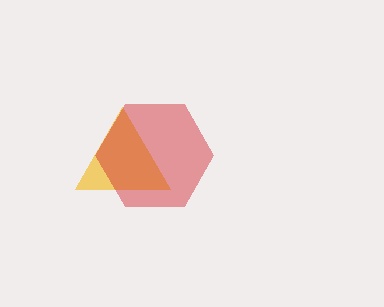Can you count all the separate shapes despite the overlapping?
Yes, there are 2 separate shapes.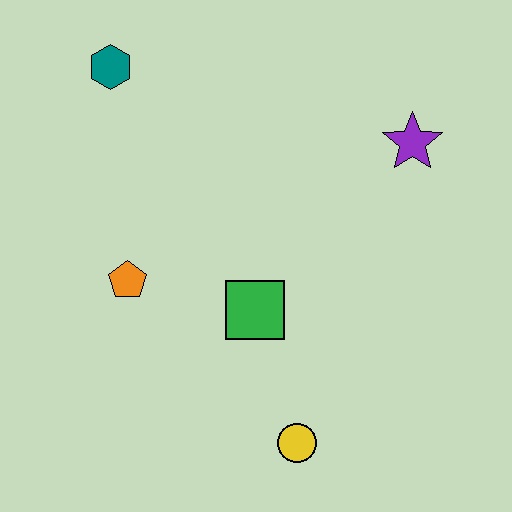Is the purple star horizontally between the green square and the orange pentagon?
No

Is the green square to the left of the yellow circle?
Yes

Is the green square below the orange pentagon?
Yes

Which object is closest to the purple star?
The green square is closest to the purple star.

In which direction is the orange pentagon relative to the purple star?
The orange pentagon is to the left of the purple star.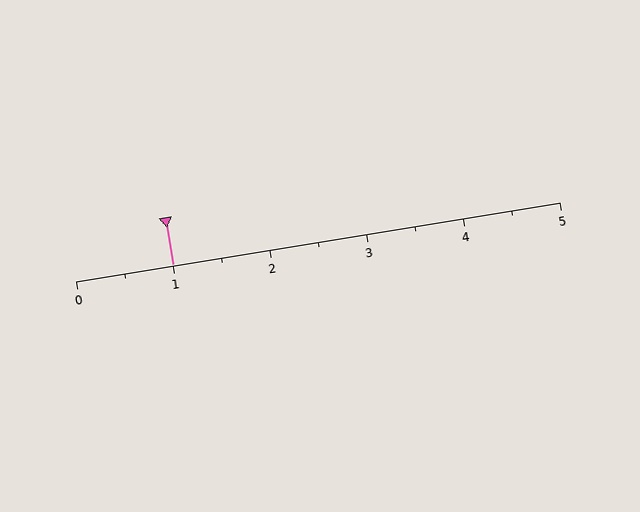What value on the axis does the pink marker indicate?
The marker indicates approximately 1.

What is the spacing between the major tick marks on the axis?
The major ticks are spaced 1 apart.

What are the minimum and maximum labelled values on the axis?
The axis runs from 0 to 5.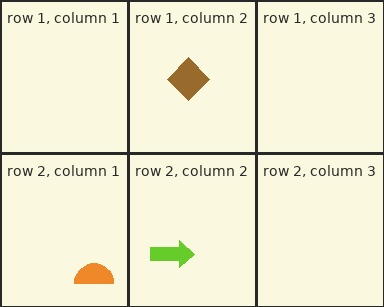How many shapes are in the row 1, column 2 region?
1.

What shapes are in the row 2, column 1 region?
The orange semicircle.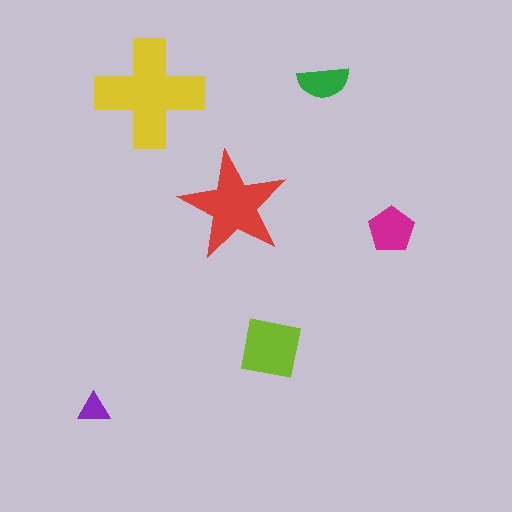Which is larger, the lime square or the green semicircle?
The lime square.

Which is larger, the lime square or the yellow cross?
The yellow cross.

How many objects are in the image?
There are 6 objects in the image.